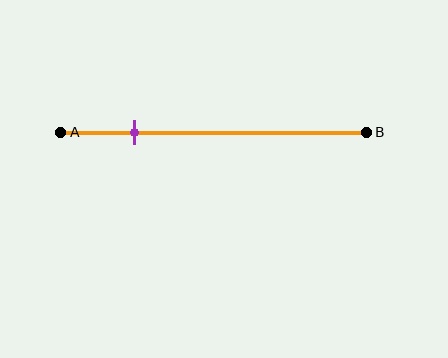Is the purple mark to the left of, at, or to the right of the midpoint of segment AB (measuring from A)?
The purple mark is to the left of the midpoint of segment AB.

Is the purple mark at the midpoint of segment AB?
No, the mark is at about 25% from A, not at the 50% midpoint.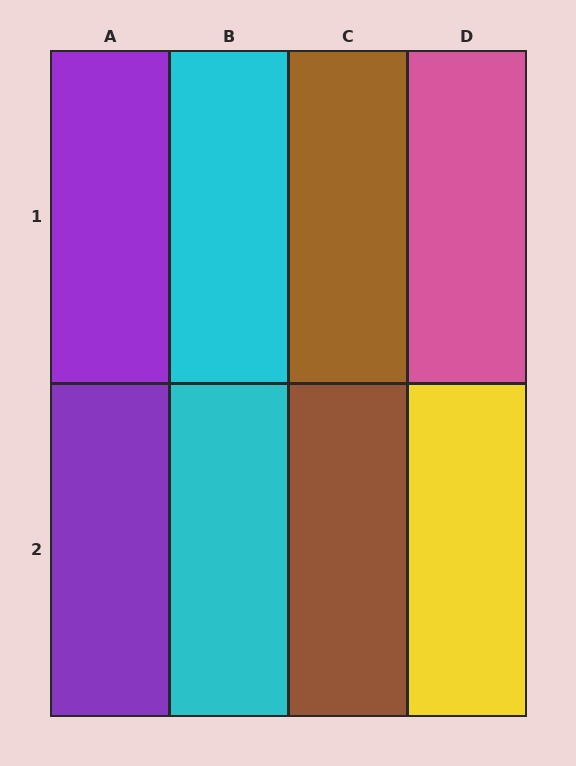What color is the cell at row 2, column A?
Purple.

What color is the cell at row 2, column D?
Yellow.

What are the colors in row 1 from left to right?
Purple, cyan, brown, pink.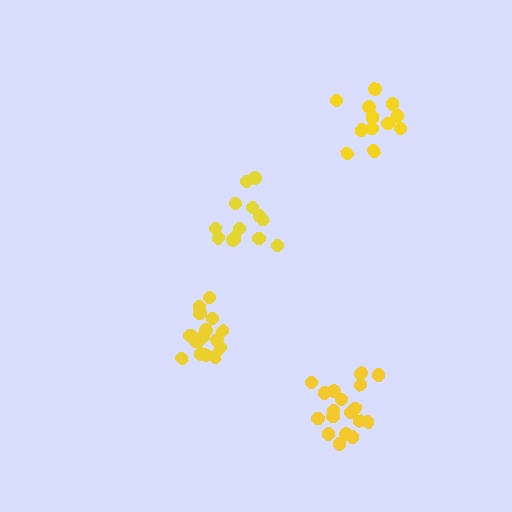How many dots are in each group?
Group 1: 14 dots, Group 2: 17 dots, Group 3: 18 dots, Group 4: 13 dots (62 total).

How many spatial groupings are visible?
There are 4 spatial groupings.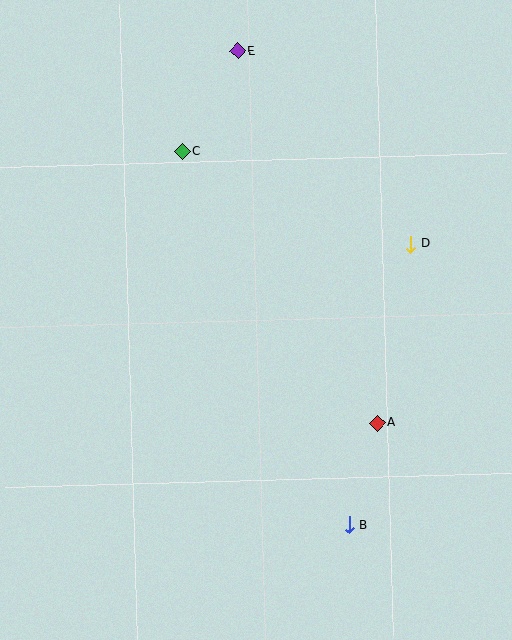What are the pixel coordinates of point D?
Point D is at (411, 244).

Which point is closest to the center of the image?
Point A at (377, 423) is closest to the center.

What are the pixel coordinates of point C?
Point C is at (182, 151).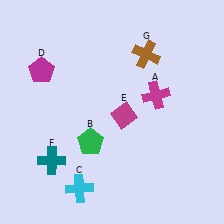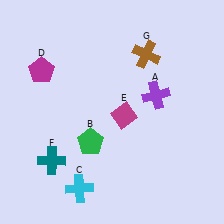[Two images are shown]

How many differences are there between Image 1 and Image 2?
There is 1 difference between the two images.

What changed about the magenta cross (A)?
In Image 1, A is magenta. In Image 2, it changed to purple.